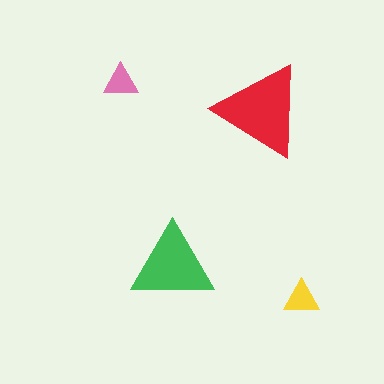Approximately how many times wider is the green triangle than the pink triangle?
About 2.5 times wider.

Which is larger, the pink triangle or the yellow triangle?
The yellow one.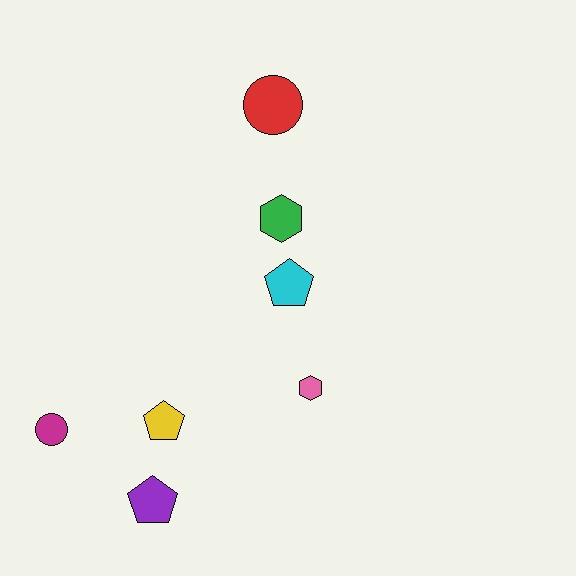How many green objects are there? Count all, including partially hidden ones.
There is 1 green object.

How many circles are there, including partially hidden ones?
There are 2 circles.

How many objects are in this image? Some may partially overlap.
There are 7 objects.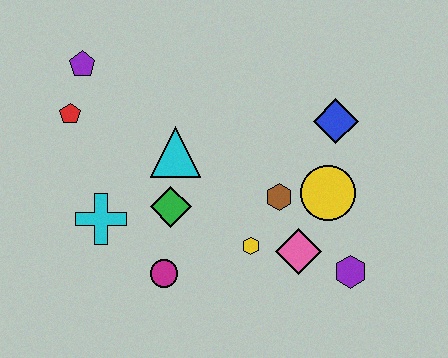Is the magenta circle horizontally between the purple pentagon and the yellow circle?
Yes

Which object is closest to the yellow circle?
The brown hexagon is closest to the yellow circle.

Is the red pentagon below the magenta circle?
No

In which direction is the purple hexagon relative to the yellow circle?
The purple hexagon is below the yellow circle.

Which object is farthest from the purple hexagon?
The purple pentagon is farthest from the purple hexagon.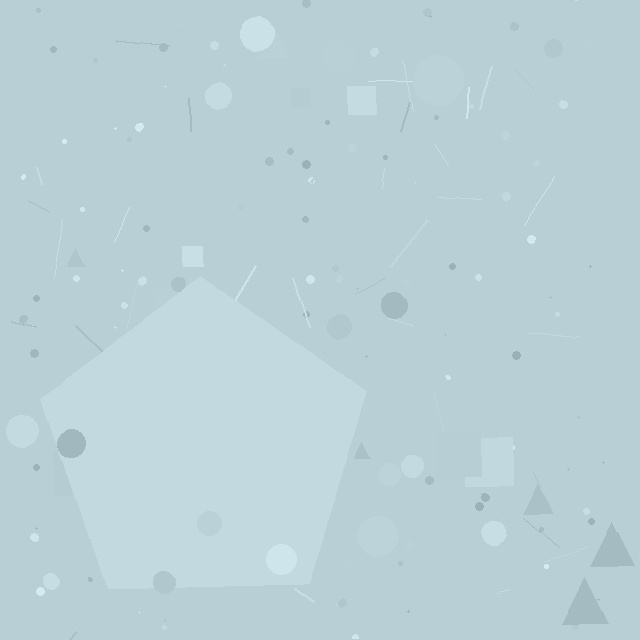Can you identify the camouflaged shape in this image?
The camouflaged shape is a pentagon.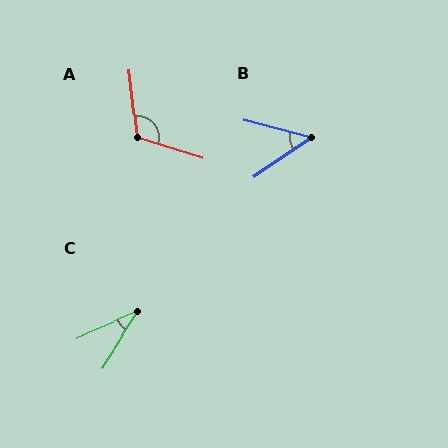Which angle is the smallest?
C, at approximately 34 degrees.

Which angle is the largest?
A, at approximately 114 degrees.